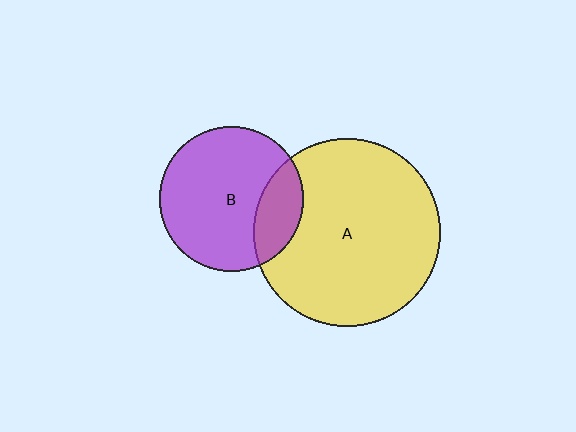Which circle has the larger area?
Circle A (yellow).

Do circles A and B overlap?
Yes.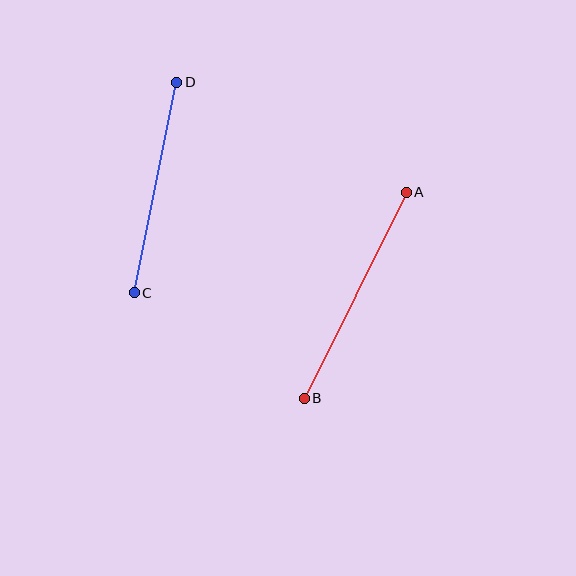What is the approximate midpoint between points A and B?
The midpoint is at approximately (355, 295) pixels.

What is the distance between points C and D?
The distance is approximately 215 pixels.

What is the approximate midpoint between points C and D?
The midpoint is at approximately (155, 188) pixels.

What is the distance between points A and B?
The distance is approximately 230 pixels.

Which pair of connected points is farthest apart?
Points A and B are farthest apart.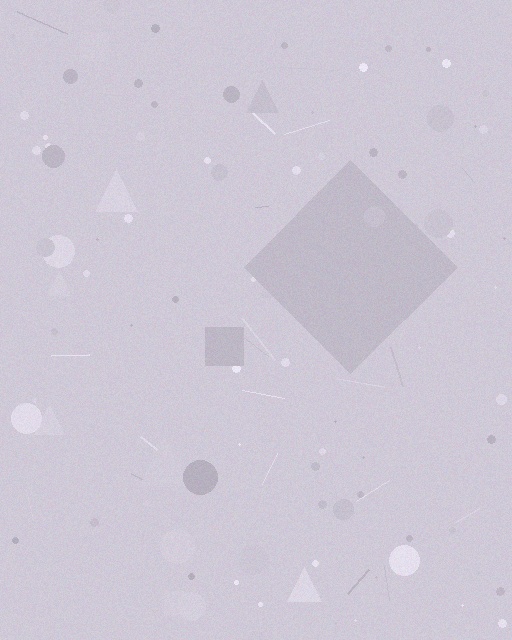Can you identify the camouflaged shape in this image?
The camouflaged shape is a diamond.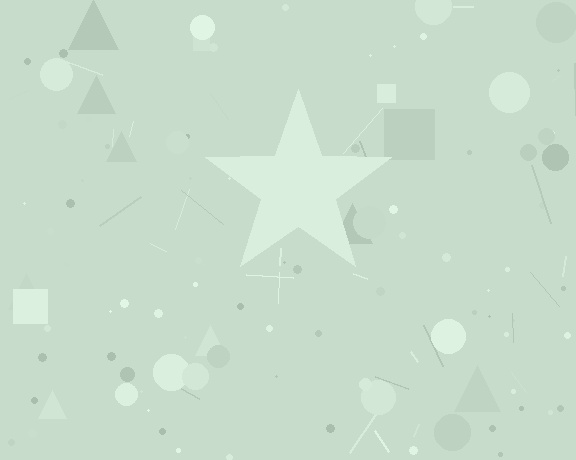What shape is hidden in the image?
A star is hidden in the image.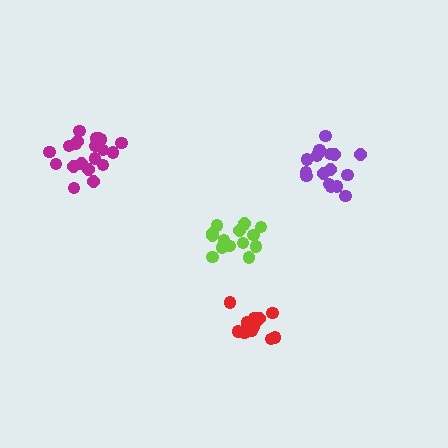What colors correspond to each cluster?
The clusters are colored: purple, lime, red, magenta.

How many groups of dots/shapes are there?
There are 4 groups.